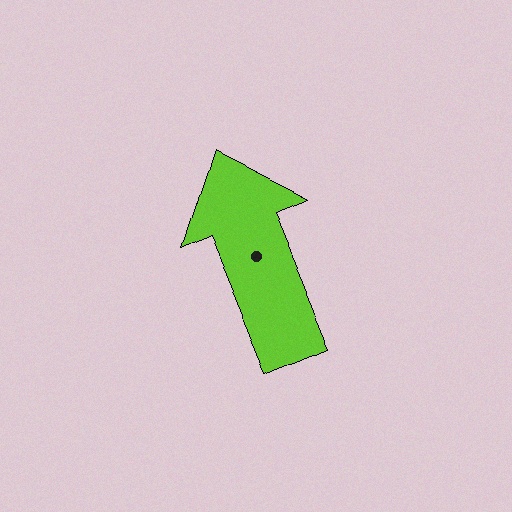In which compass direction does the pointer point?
Northwest.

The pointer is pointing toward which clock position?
Roughly 11 o'clock.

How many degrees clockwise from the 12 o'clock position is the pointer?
Approximately 337 degrees.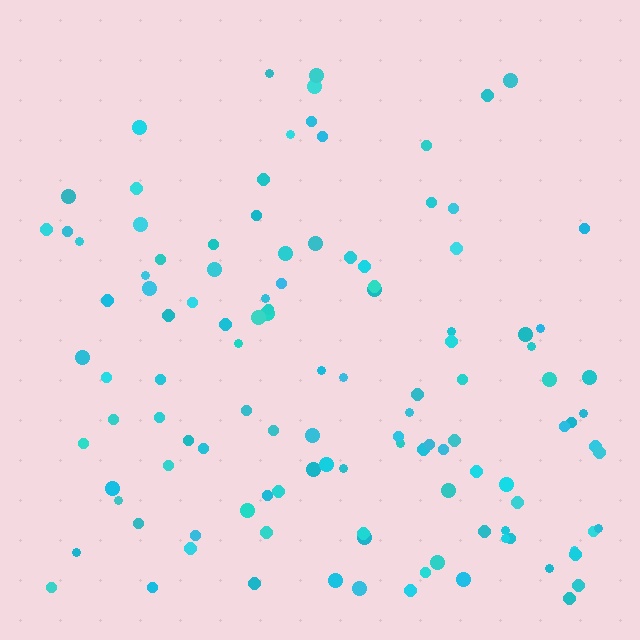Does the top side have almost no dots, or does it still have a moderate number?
Still a moderate number, just noticeably fewer than the bottom.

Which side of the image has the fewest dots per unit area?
The top.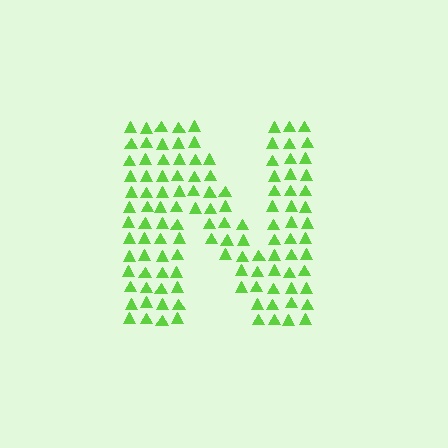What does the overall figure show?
The overall figure shows the letter N.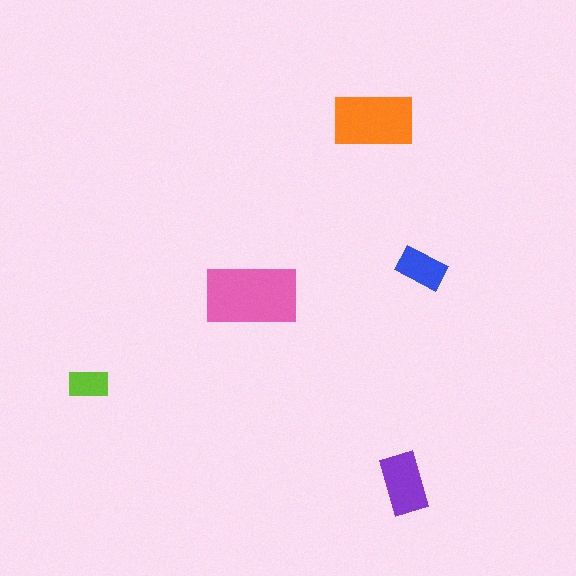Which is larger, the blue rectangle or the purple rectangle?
The purple one.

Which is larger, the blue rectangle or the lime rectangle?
The blue one.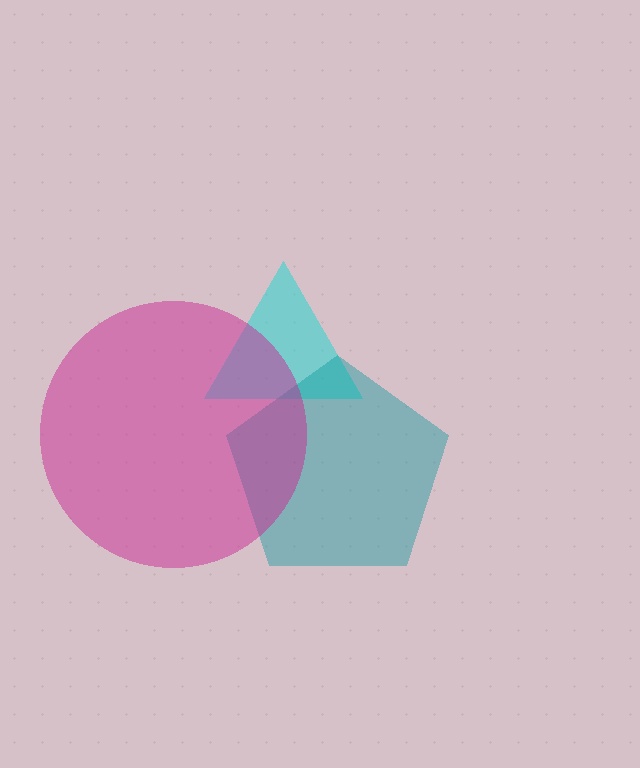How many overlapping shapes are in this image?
There are 3 overlapping shapes in the image.